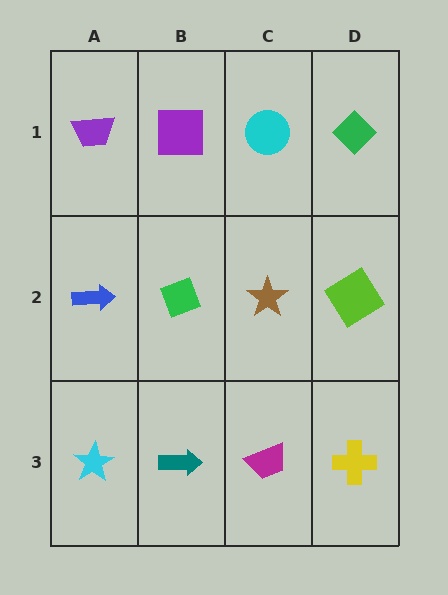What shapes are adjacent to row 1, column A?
A blue arrow (row 2, column A), a purple square (row 1, column B).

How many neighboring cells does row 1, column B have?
3.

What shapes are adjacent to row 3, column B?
A green diamond (row 2, column B), a cyan star (row 3, column A), a magenta trapezoid (row 3, column C).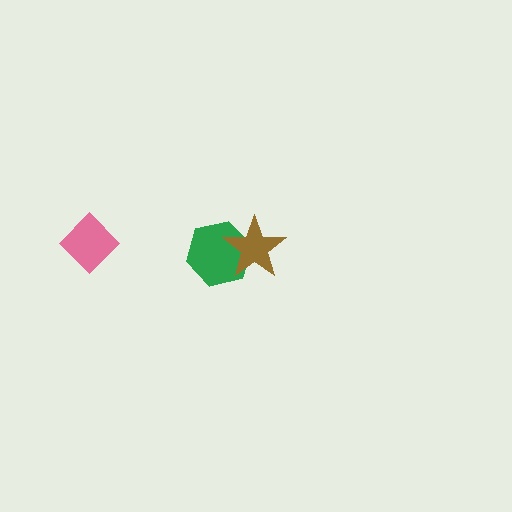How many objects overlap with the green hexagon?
1 object overlaps with the green hexagon.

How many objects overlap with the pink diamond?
0 objects overlap with the pink diamond.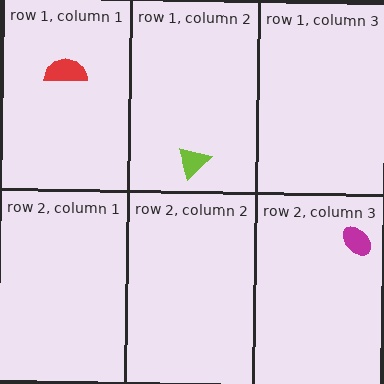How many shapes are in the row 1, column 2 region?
1.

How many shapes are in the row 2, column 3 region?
1.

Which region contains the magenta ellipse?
The row 2, column 3 region.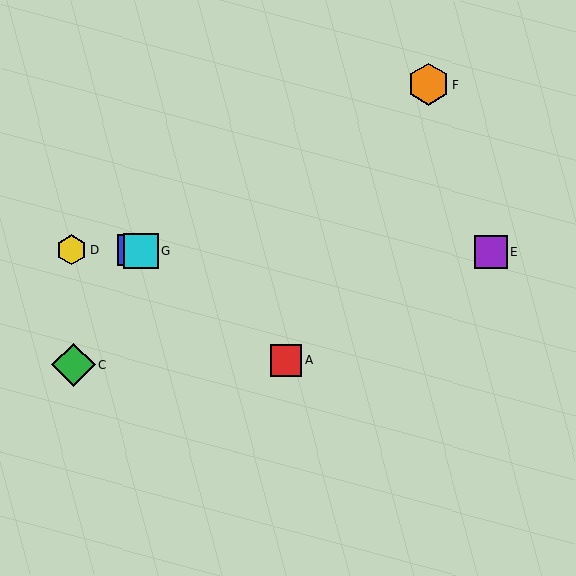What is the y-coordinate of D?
Object D is at y≈250.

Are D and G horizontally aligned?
Yes, both are at y≈250.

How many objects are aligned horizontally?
4 objects (B, D, E, G) are aligned horizontally.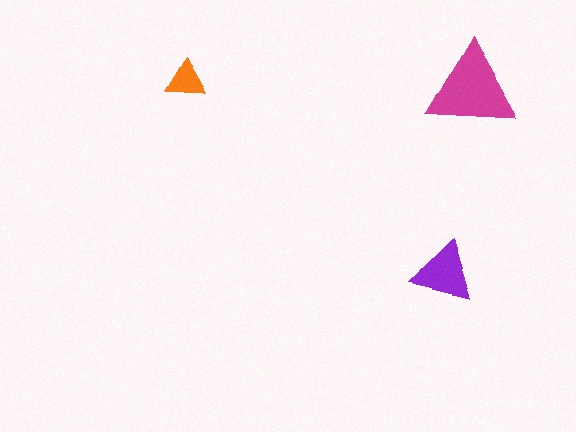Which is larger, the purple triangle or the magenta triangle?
The magenta one.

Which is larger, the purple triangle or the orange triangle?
The purple one.